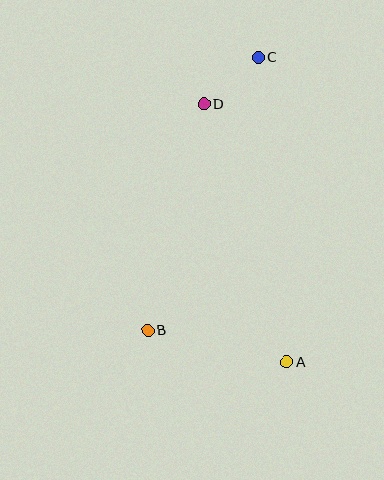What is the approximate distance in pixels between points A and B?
The distance between A and B is approximately 142 pixels.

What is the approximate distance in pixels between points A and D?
The distance between A and D is approximately 271 pixels.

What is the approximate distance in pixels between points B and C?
The distance between B and C is approximately 295 pixels.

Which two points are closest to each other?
Points C and D are closest to each other.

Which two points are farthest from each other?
Points A and C are farthest from each other.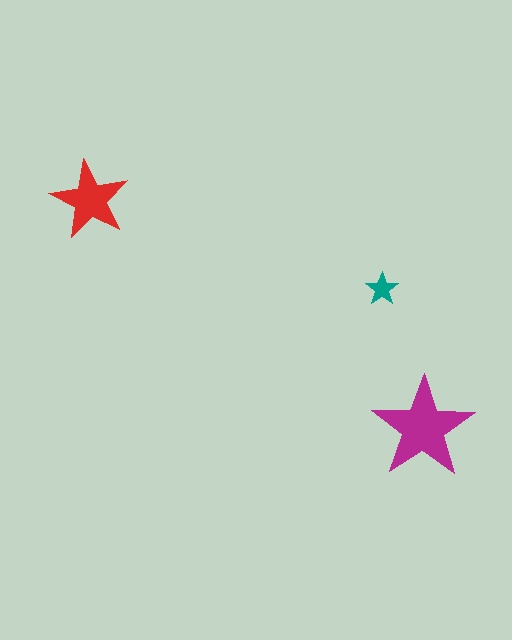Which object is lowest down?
The magenta star is bottommost.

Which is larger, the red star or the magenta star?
The magenta one.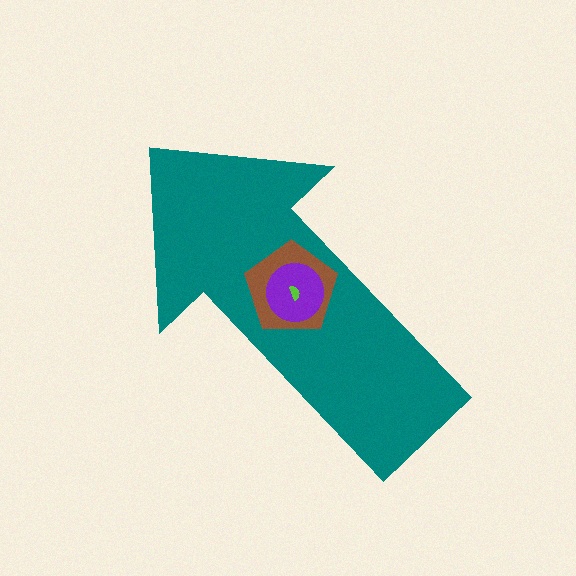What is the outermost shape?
The teal arrow.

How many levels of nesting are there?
4.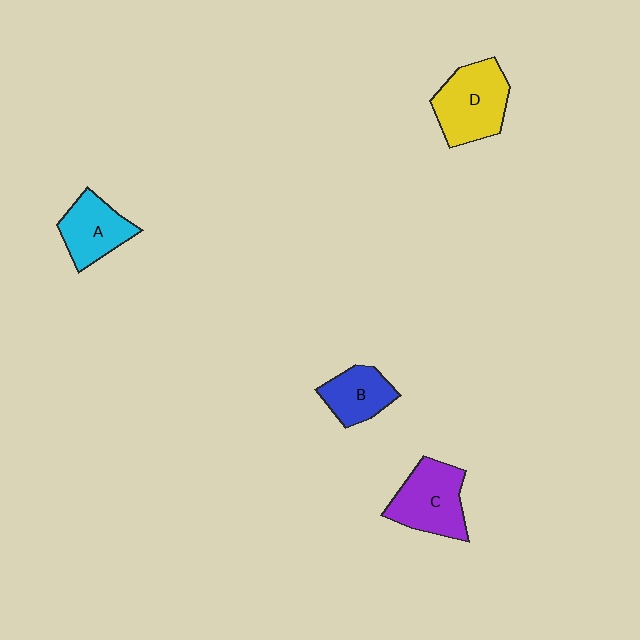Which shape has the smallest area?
Shape B (blue).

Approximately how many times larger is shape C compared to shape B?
Approximately 1.4 times.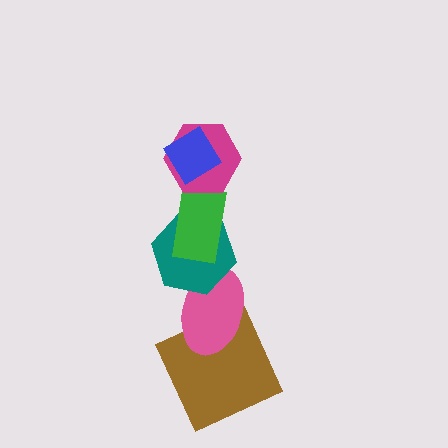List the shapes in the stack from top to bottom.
From top to bottom: the blue diamond, the magenta hexagon, the green rectangle, the teal hexagon, the pink ellipse, the brown square.